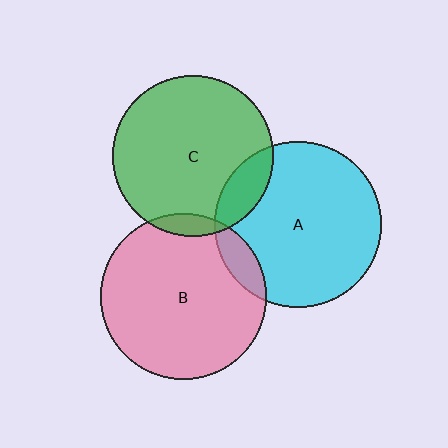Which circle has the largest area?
Circle A (cyan).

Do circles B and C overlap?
Yes.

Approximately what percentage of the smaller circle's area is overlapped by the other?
Approximately 5%.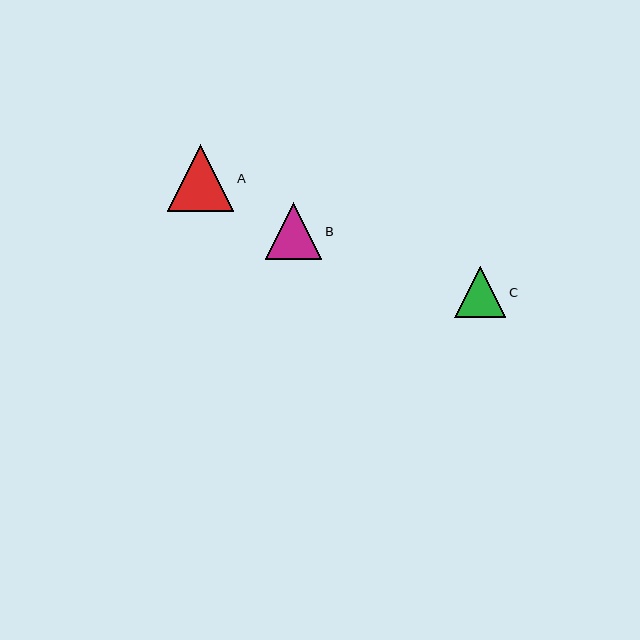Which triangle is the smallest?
Triangle C is the smallest with a size of approximately 51 pixels.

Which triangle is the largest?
Triangle A is the largest with a size of approximately 66 pixels.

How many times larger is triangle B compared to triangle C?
Triangle B is approximately 1.1 times the size of triangle C.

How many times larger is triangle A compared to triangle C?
Triangle A is approximately 1.3 times the size of triangle C.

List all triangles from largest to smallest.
From largest to smallest: A, B, C.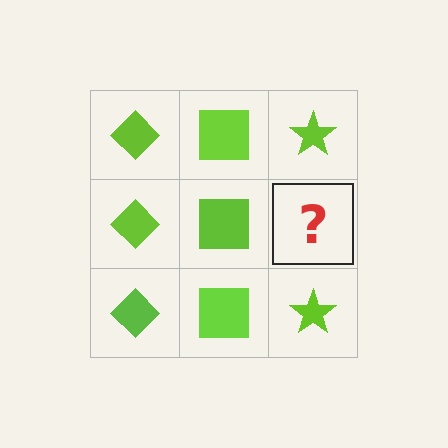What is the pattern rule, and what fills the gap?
The rule is that each column has a consistent shape. The gap should be filled with a lime star.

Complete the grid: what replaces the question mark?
The question mark should be replaced with a lime star.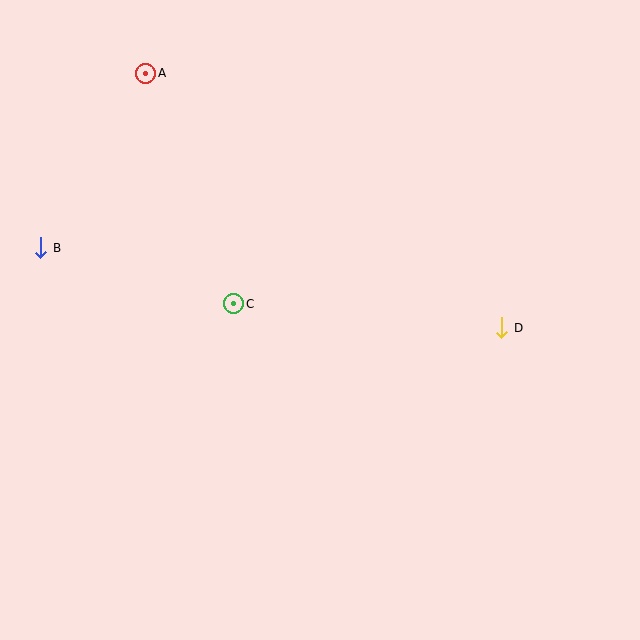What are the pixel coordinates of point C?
Point C is at (234, 304).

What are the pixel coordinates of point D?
Point D is at (502, 328).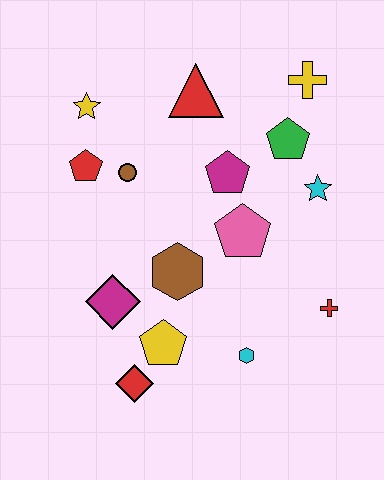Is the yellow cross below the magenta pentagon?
No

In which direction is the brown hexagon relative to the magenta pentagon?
The brown hexagon is below the magenta pentagon.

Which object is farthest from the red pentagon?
The red cross is farthest from the red pentagon.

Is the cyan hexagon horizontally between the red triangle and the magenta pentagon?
No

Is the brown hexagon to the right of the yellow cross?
No